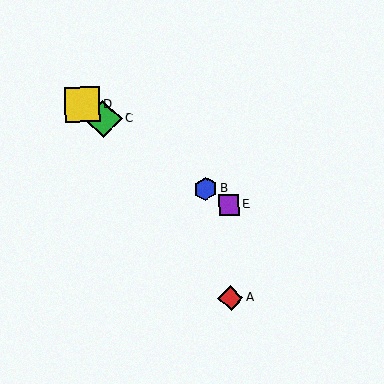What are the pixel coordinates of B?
Object B is at (206, 189).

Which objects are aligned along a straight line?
Objects B, C, D, E are aligned along a straight line.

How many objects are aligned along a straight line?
4 objects (B, C, D, E) are aligned along a straight line.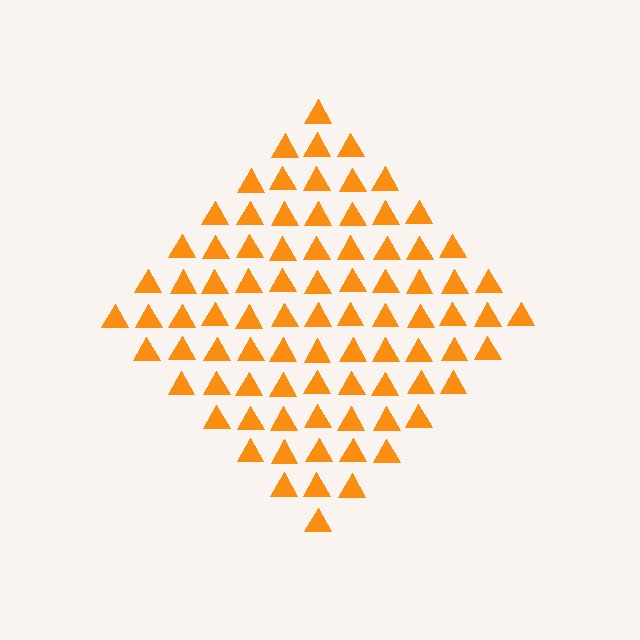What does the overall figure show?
The overall figure shows a diamond.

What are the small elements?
The small elements are triangles.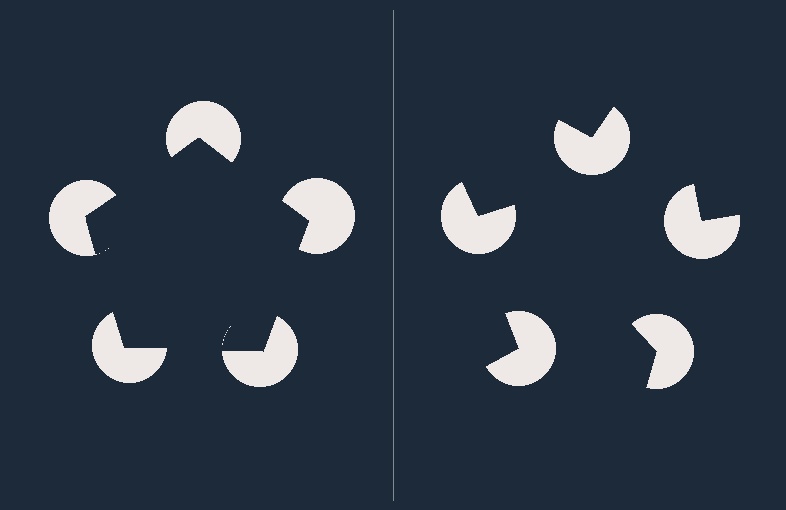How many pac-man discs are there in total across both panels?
10 — 5 on each side.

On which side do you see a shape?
An illusory pentagon appears on the left side. On the right side the wedge cuts are rotated, so no coherent shape forms.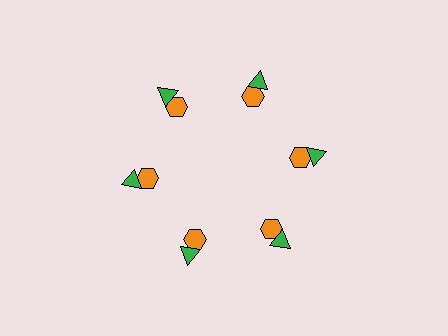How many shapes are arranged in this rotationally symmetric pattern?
There are 12 shapes, arranged in 6 groups of 2.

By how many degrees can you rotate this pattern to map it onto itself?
The pattern maps onto itself every 60 degrees of rotation.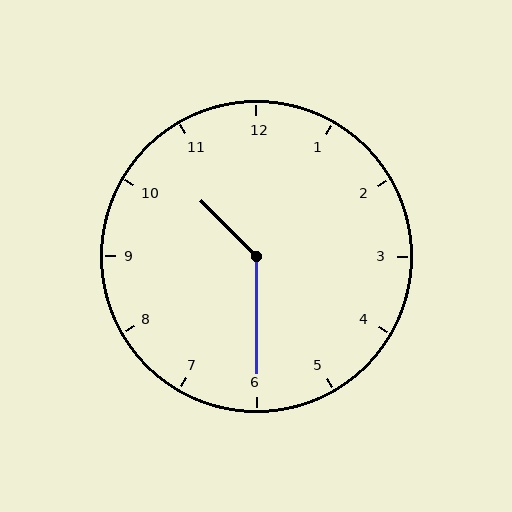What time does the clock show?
10:30.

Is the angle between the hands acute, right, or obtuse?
It is obtuse.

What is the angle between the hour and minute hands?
Approximately 135 degrees.